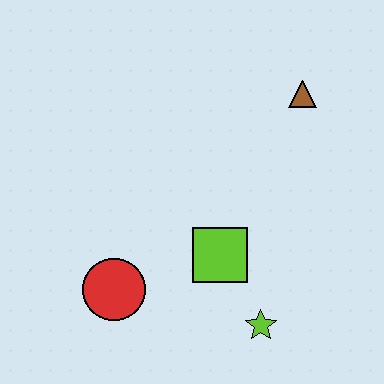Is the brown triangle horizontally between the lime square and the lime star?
No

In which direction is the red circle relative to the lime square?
The red circle is to the left of the lime square.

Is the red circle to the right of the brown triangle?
No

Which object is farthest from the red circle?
The brown triangle is farthest from the red circle.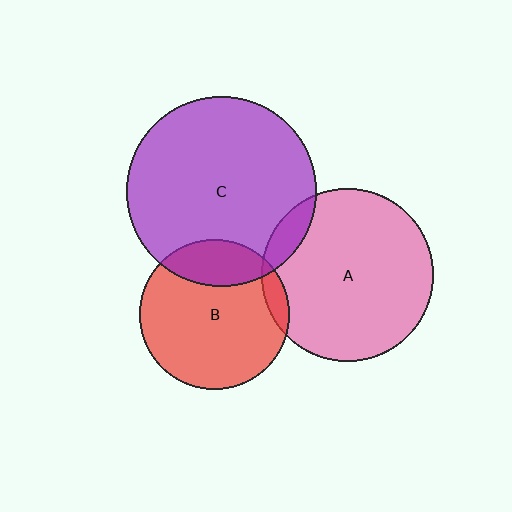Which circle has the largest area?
Circle C (purple).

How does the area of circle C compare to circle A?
Approximately 1.2 times.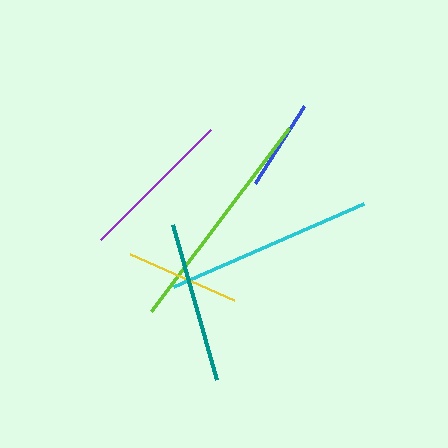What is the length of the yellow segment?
The yellow segment is approximately 113 pixels long.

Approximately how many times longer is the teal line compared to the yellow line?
The teal line is approximately 1.4 times the length of the yellow line.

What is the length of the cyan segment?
The cyan segment is approximately 207 pixels long.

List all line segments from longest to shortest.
From longest to shortest: lime, cyan, teal, purple, yellow, blue.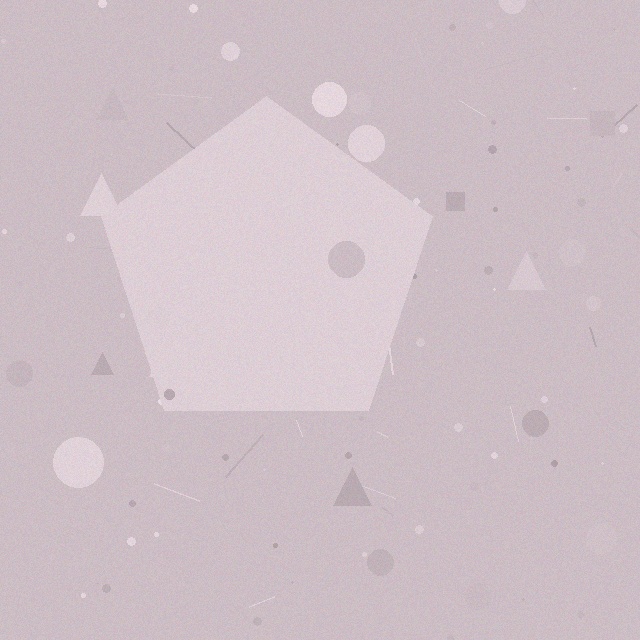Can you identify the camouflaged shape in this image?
The camouflaged shape is a pentagon.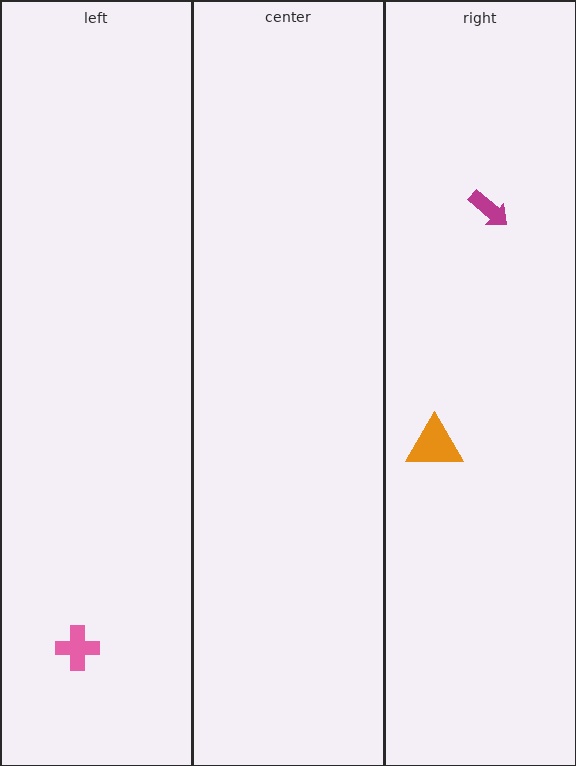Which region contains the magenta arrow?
The right region.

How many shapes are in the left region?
1.